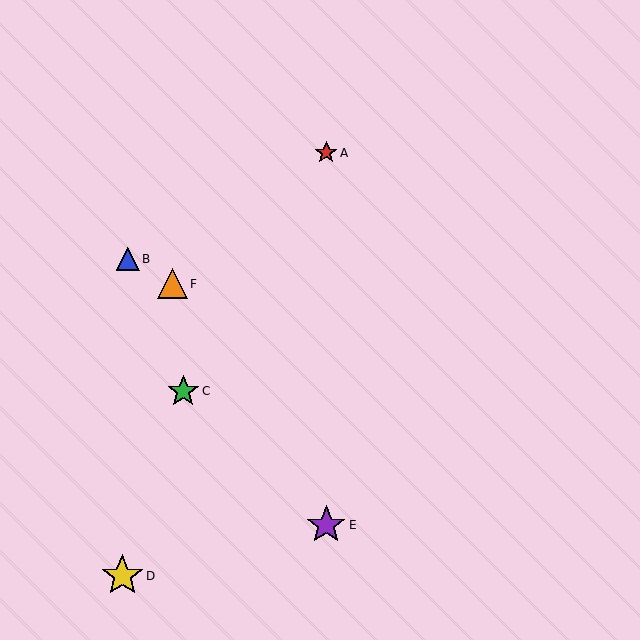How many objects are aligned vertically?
2 objects (A, E) are aligned vertically.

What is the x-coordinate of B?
Object B is at x≈128.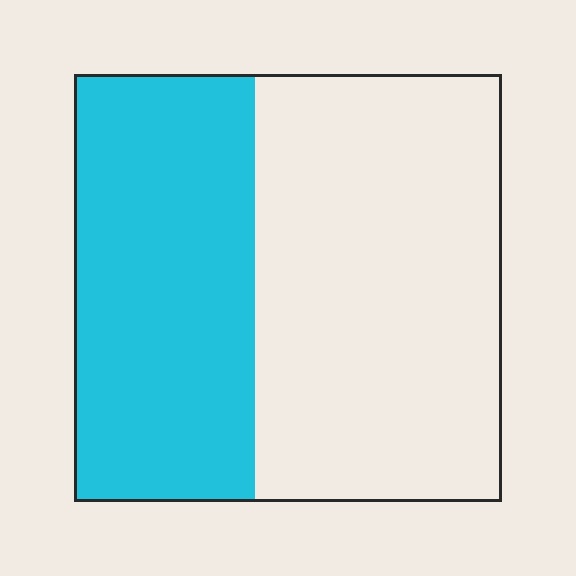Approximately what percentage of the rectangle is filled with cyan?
Approximately 40%.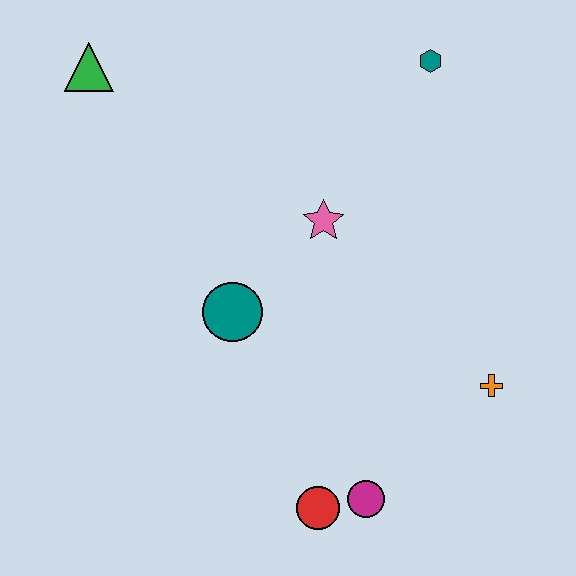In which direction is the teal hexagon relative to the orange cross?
The teal hexagon is above the orange cross.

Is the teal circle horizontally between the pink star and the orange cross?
No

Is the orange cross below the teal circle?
Yes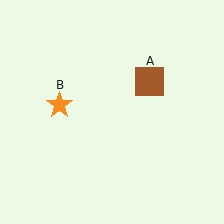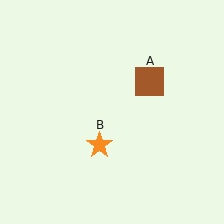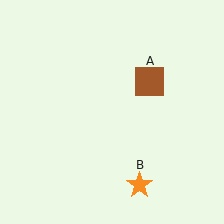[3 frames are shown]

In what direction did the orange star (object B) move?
The orange star (object B) moved down and to the right.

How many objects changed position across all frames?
1 object changed position: orange star (object B).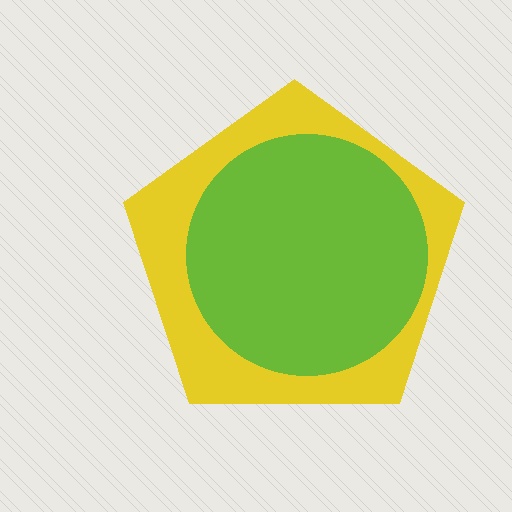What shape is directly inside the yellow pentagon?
The lime circle.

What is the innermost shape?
The lime circle.